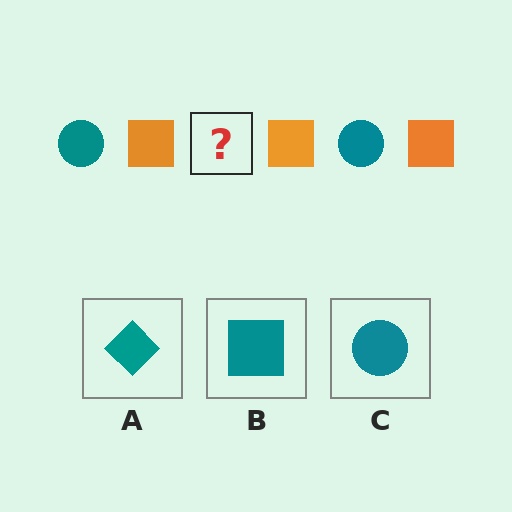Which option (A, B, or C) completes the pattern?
C.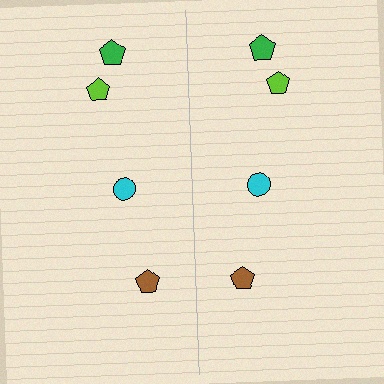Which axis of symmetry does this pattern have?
The pattern has a vertical axis of symmetry running through the center of the image.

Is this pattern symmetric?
Yes, this pattern has bilateral (reflection) symmetry.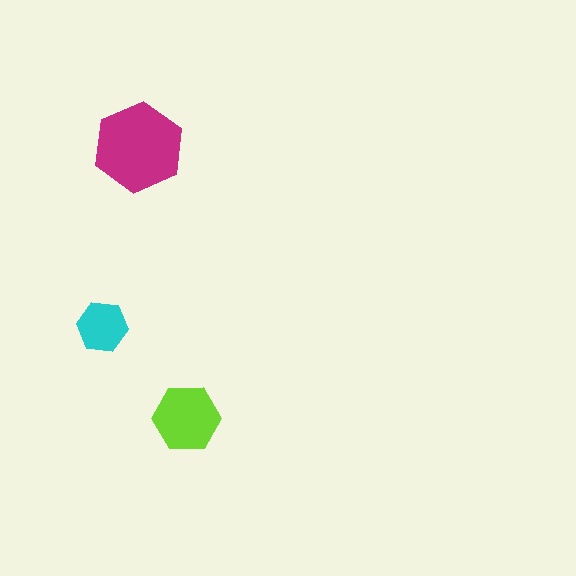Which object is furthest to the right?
The lime hexagon is rightmost.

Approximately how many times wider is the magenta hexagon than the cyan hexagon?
About 2 times wider.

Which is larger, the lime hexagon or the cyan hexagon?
The lime one.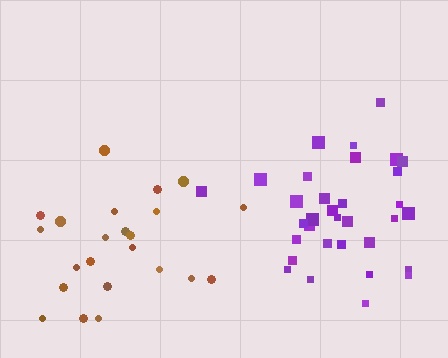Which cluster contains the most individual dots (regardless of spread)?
Purple (33).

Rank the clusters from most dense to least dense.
purple, brown.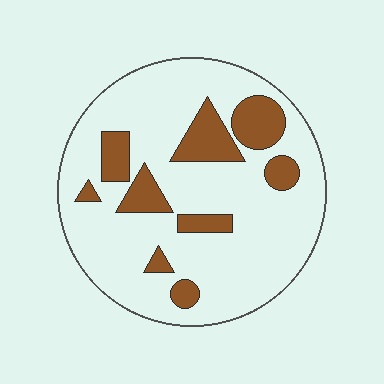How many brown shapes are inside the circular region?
9.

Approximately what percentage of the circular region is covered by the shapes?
Approximately 20%.